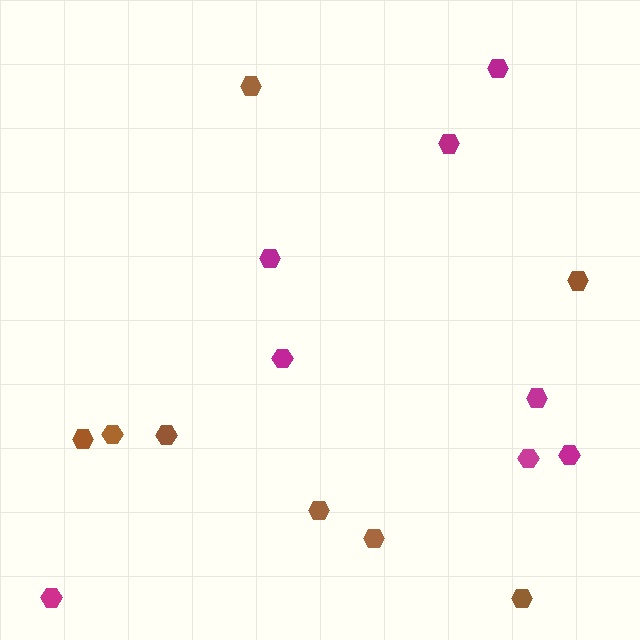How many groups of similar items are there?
There are 2 groups: one group of magenta hexagons (8) and one group of brown hexagons (8).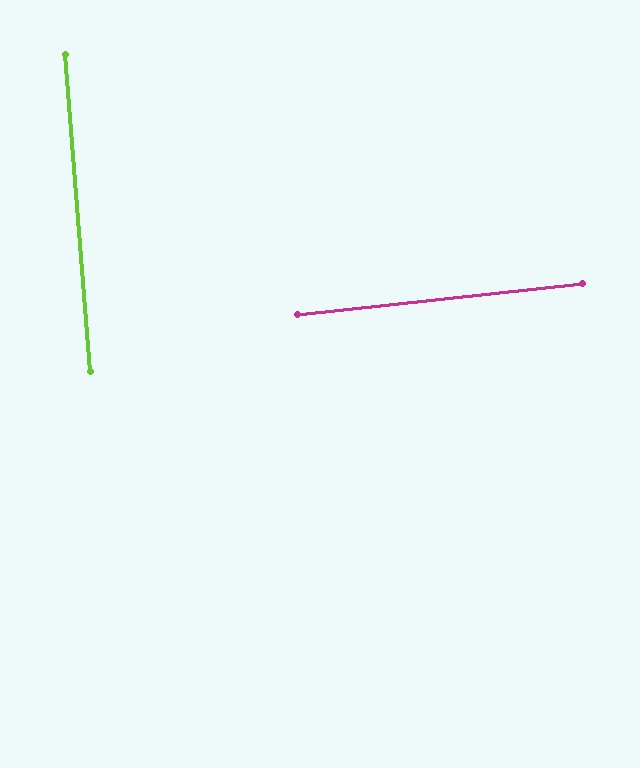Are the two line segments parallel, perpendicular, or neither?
Perpendicular — they meet at approximately 88°.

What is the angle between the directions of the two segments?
Approximately 88 degrees.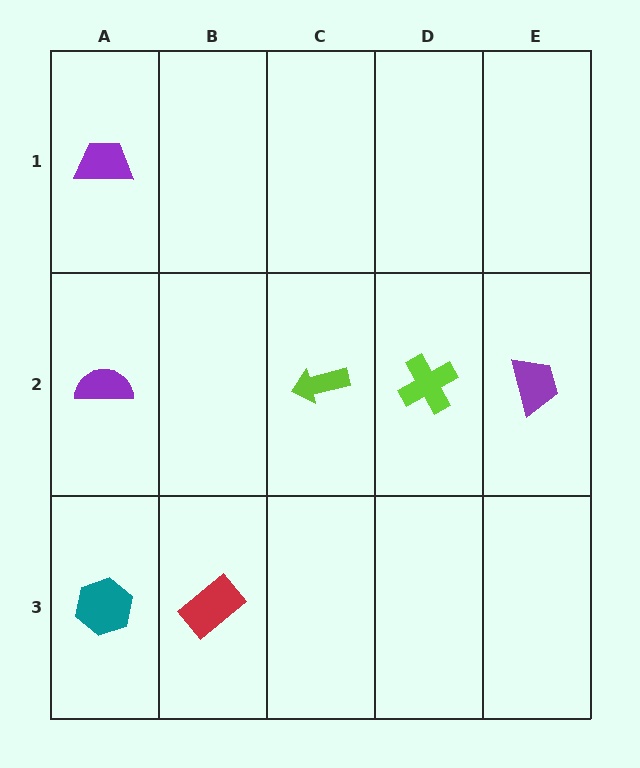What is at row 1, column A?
A purple trapezoid.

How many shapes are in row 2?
4 shapes.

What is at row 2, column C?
A lime arrow.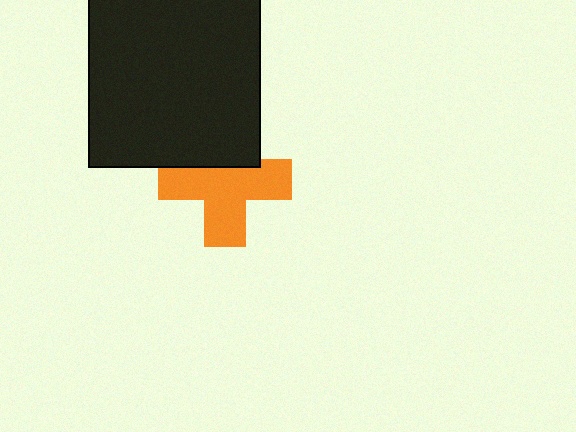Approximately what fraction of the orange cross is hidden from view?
Roughly 30% of the orange cross is hidden behind the black square.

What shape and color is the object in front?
The object in front is a black square.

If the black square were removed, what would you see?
You would see the complete orange cross.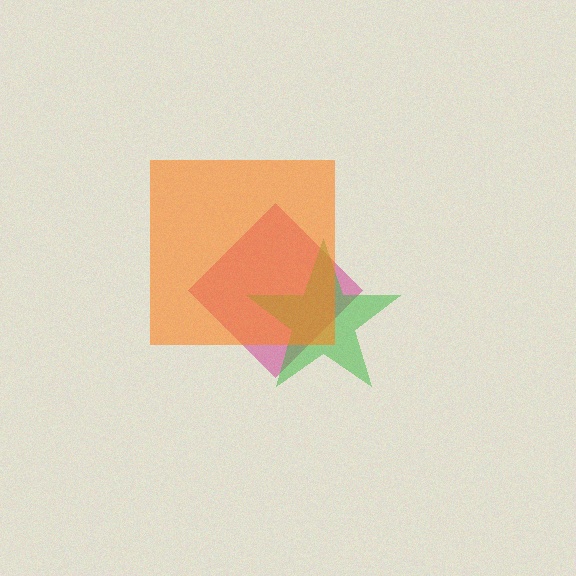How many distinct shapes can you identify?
There are 3 distinct shapes: a magenta diamond, a green star, an orange square.